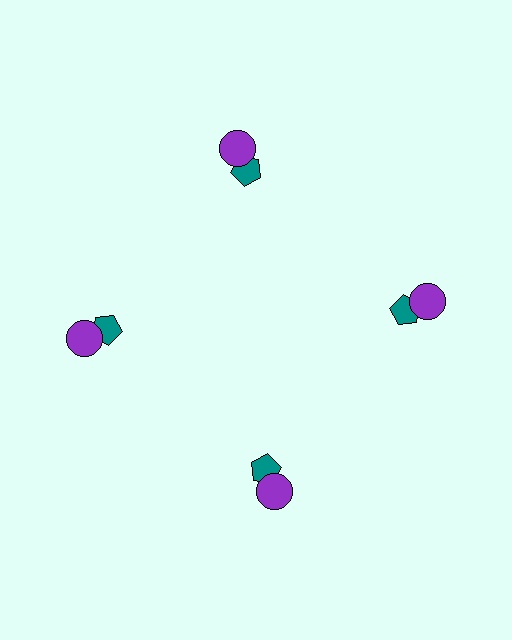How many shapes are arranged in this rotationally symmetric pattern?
There are 8 shapes, arranged in 4 groups of 2.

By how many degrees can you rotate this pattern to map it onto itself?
The pattern maps onto itself every 90 degrees of rotation.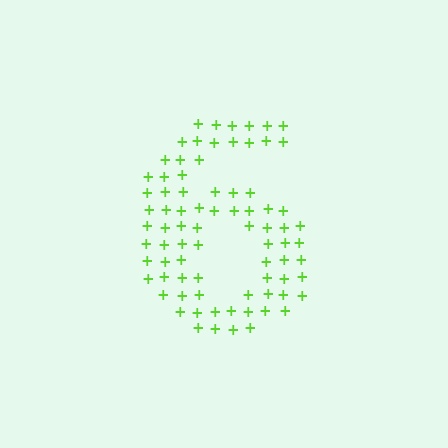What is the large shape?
The large shape is the digit 6.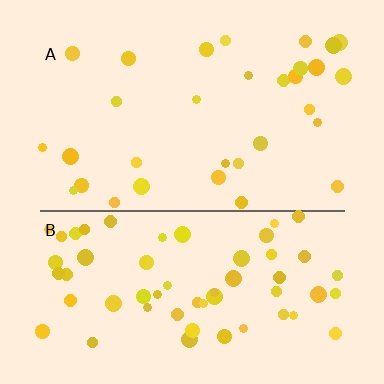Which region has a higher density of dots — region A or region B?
B (the bottom).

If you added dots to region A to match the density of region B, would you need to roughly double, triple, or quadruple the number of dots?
Approximately double.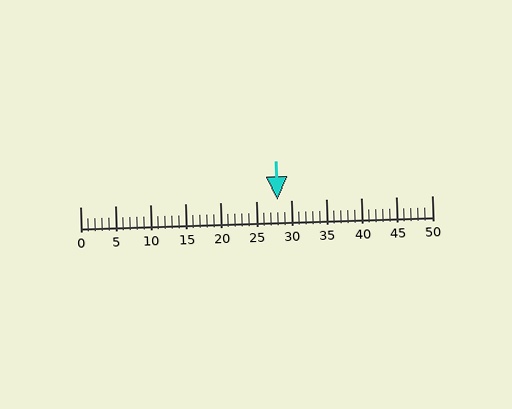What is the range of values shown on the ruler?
The ruler shows values from 0 to 50.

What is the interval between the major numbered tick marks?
The major tick marks are spaced 5 units apart.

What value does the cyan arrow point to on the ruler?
The cyan arrow points to approximately 28.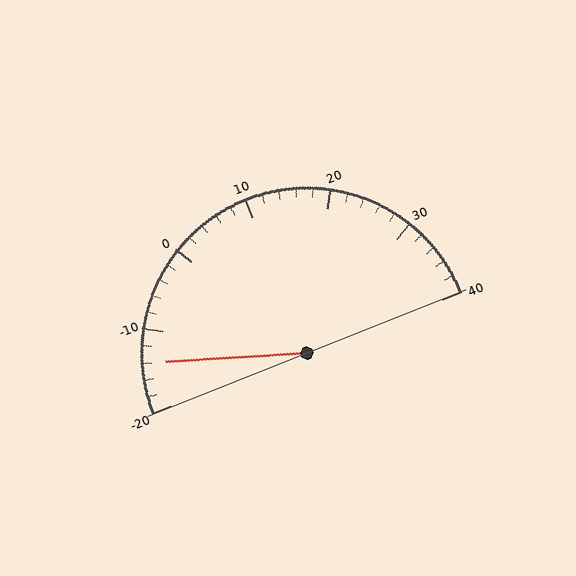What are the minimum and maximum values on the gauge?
The gauge ranges from -20 to 40.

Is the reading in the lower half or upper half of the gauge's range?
The reading is in the lower half of the range (-20 to 40).